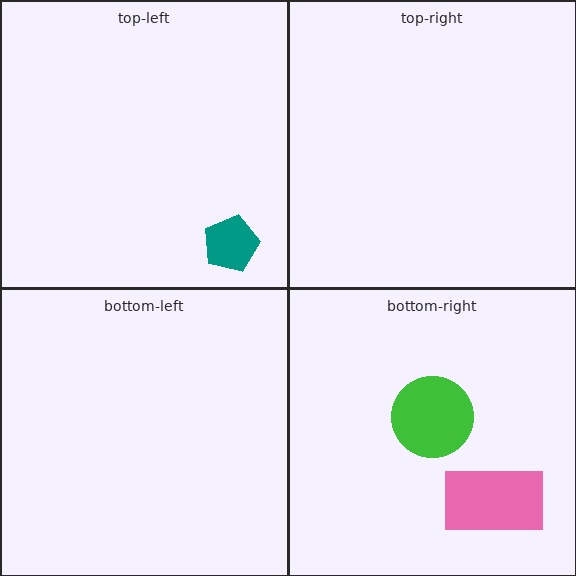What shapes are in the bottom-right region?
The pink rectangle, the green circle.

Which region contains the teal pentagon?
The top-left region.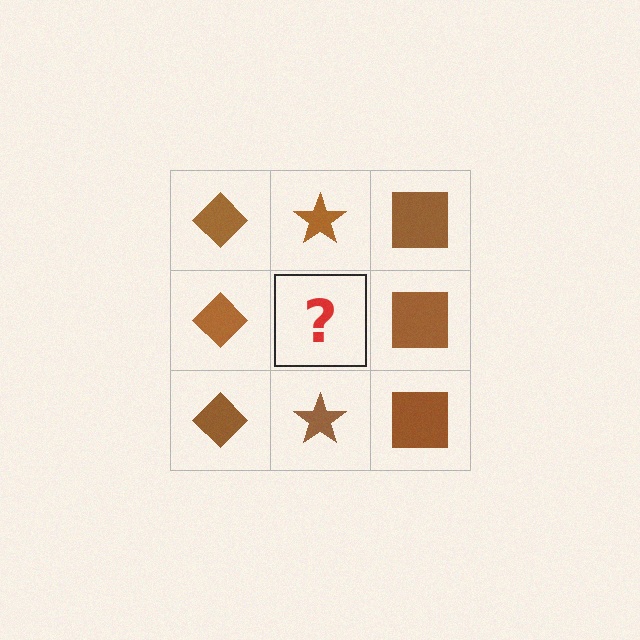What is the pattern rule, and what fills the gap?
The rule is that each column has a consistent shape. The gap should be filled with a brown star.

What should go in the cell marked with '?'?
The missing cell should contain a brown star.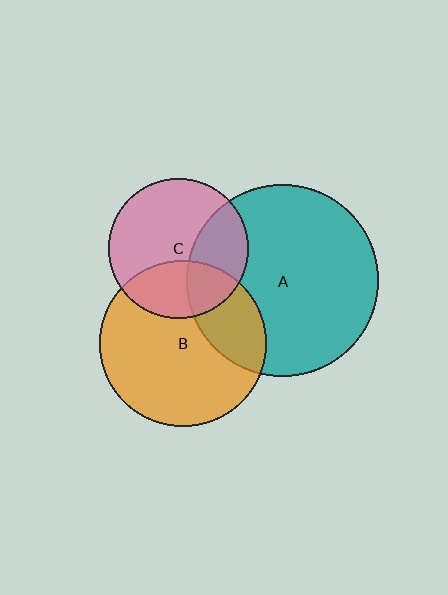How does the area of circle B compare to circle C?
Approximately 1.4 times.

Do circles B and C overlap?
Yes.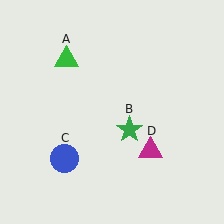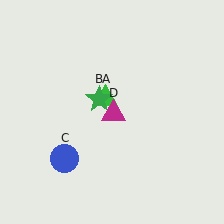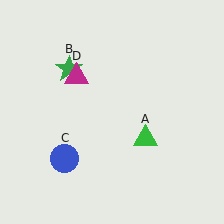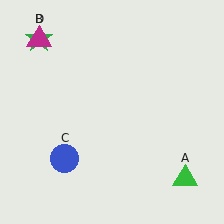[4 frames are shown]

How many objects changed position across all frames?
3 objects changed position: green triangle (object A), green star (object B), magenta triangle (object D).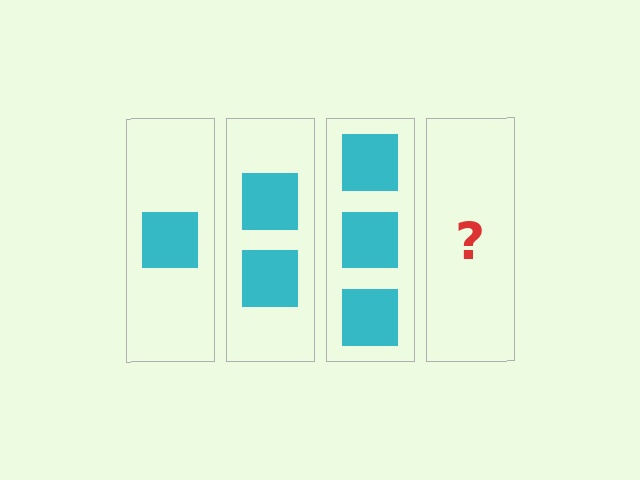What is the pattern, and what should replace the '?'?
The pattern is that each step adds one more square. The '?' should be 4 squares.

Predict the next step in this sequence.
The next step is 4 squares.